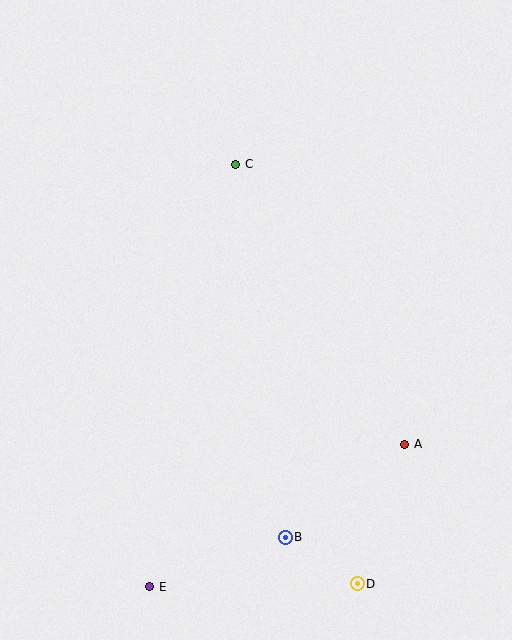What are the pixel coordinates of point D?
Point D is at (357, 584).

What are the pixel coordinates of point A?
Point A is at (405, 444).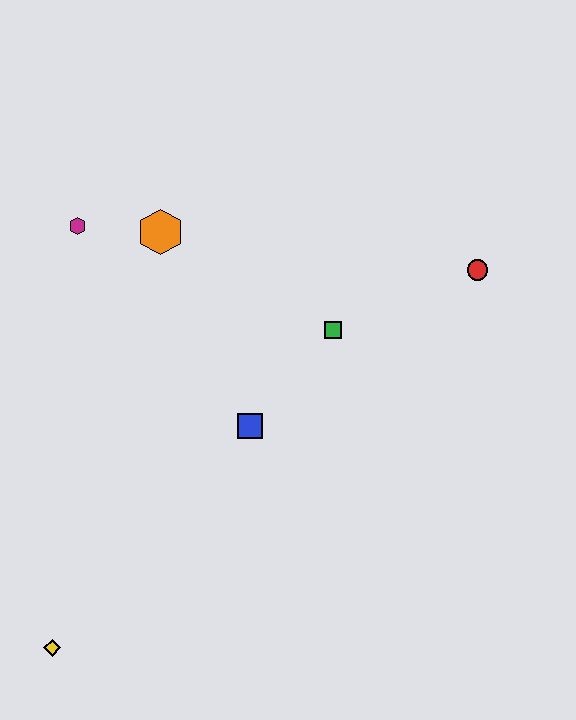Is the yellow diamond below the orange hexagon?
Yes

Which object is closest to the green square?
The blue square is closest to the green square.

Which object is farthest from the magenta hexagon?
The yellow diamond is farthest from the magenta hexagon.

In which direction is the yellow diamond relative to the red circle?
The yellow diamond is to the left of the red circle.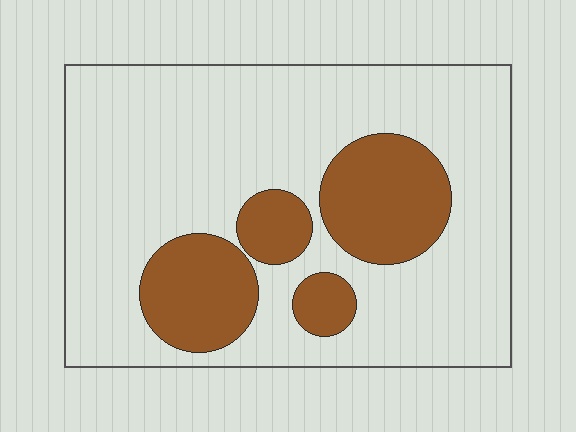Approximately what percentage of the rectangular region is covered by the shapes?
Approximately 25%.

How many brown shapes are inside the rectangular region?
4.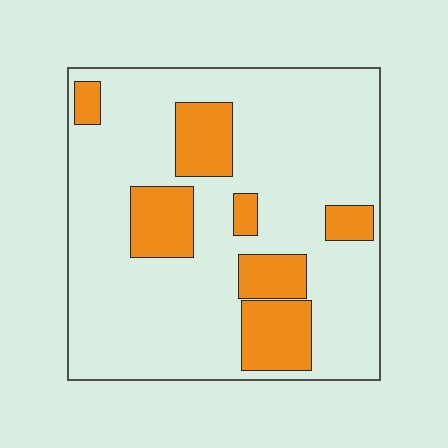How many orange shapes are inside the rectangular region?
7.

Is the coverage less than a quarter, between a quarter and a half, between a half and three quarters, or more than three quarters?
Less than a quarter.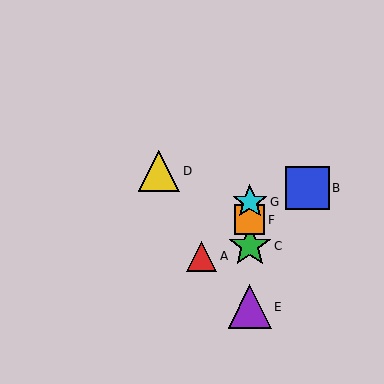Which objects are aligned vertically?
Objects C, E, F, G are aligned vertically.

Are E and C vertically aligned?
Yes, both are at x≈250.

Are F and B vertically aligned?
No, F is at x≈250 and B is at x≈307.